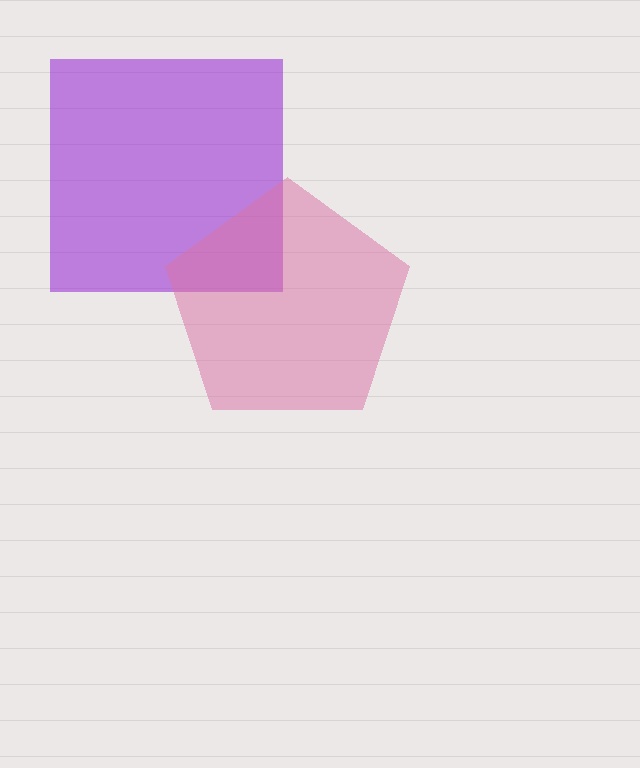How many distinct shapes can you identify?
There are 2 distinct shapes: a purple square, a pink pentagon.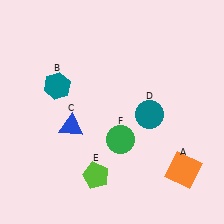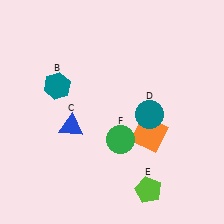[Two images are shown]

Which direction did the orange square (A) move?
The orange square (A) moved up.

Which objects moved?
The objects that moved are: the orange square (A), the lime pentagon (E).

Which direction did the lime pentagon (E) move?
The lime pentagon (E) moved right.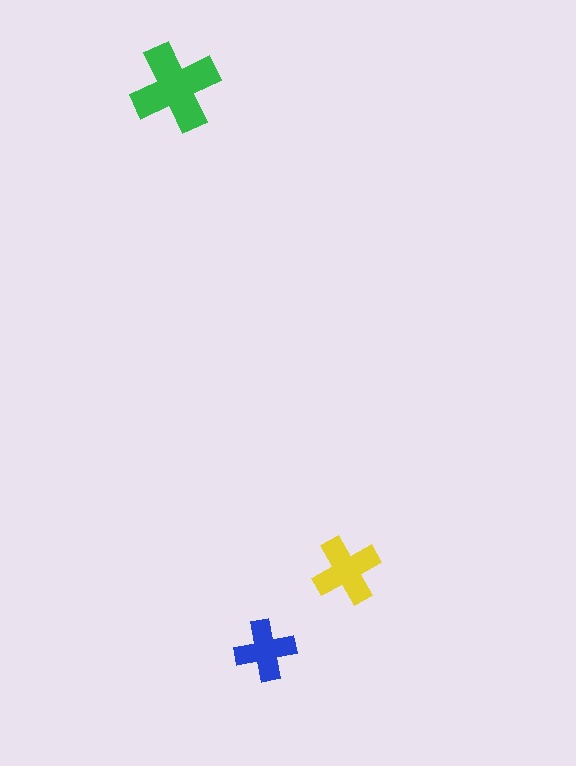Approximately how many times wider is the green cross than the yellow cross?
About 1.5 times wider.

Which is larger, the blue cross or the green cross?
The green one.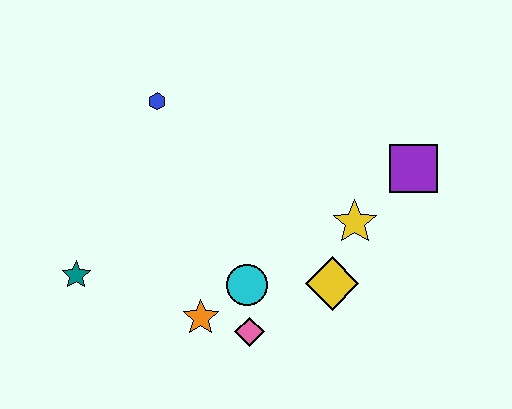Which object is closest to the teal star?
The orange star is closest to the teal star.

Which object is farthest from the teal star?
The purple square is farthest from the teal star.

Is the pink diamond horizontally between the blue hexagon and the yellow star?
Yes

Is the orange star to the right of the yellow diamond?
No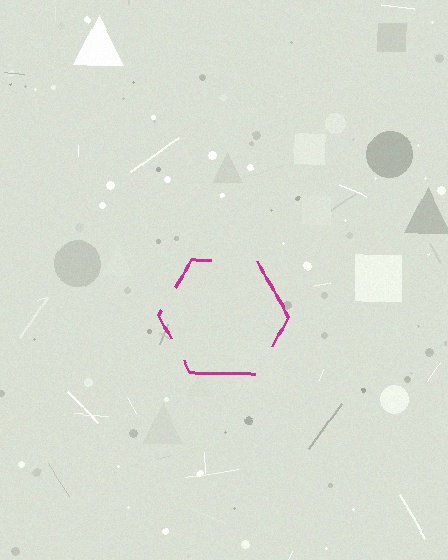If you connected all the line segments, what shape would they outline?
They would outline a hexagon.